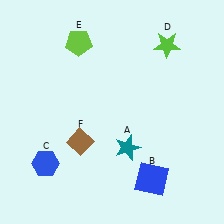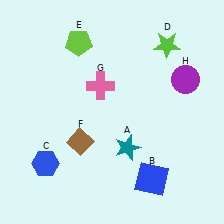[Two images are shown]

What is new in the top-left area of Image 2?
A pink cross (G) was added in the top-left area of Image 2.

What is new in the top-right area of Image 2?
A purple circle (H) was added in the top-right area of Image 2.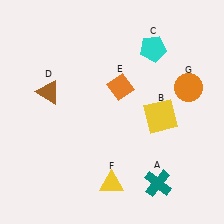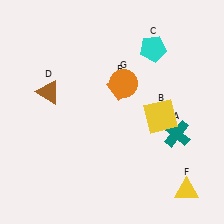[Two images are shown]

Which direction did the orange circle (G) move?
The orange circle (G) moved left.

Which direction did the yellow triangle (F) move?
The yellow triangle (F) moved right.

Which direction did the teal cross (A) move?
The teal cross (A) moved up.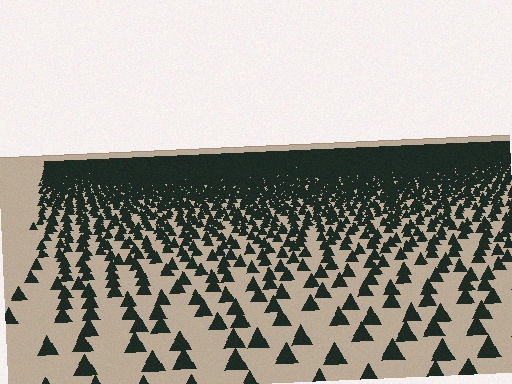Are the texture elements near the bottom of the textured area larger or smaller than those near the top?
Larger. Near the bottom, elements are closer to the viewer and appear at a bigger on-screen size.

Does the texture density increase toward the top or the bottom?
Density increases toward the top.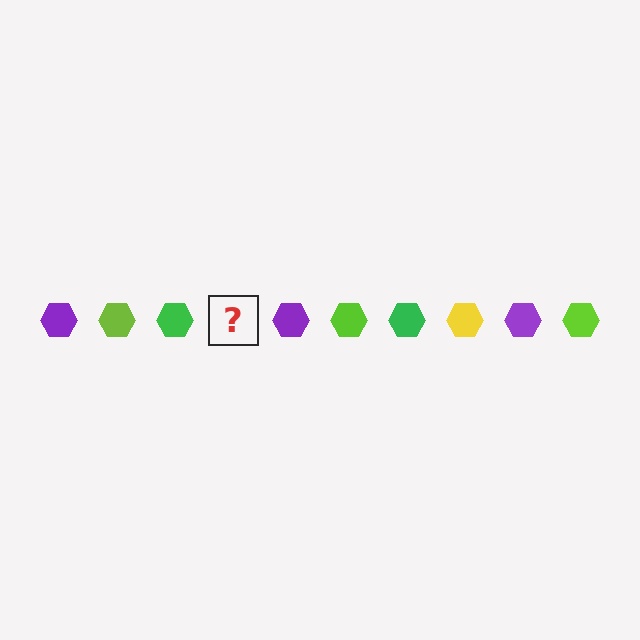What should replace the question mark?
The question mark should be replaced with a yellow hexagon.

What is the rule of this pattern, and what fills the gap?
The rule is that the pattern cycles through purple, lime, green, yellow hexagons. The gap should be filled with a yellow hexagon.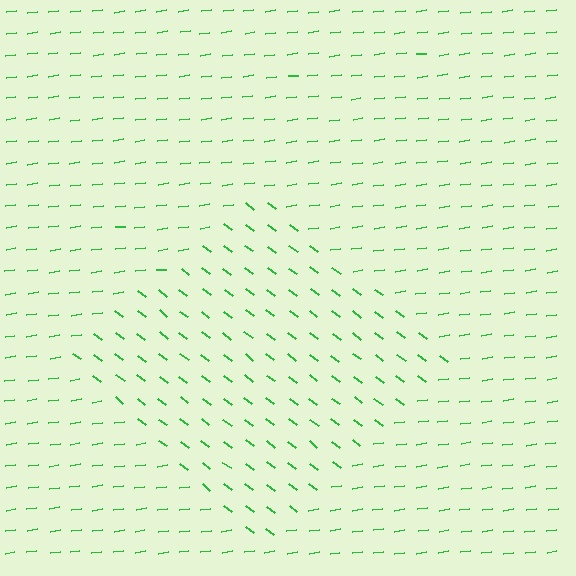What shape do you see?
I see a diamond.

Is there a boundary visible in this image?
Yes, there is a texture boundary formed by a change in line orientation.